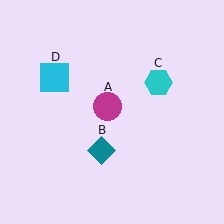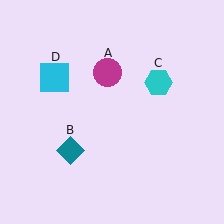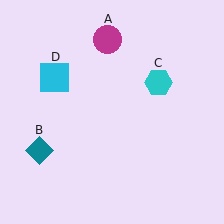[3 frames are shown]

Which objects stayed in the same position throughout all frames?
Cyan hexagon (object C) and cyan square (object D) remained stationary.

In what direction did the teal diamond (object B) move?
The teal diamond (object B) moved left.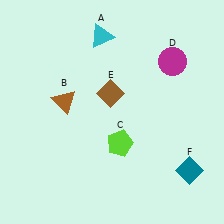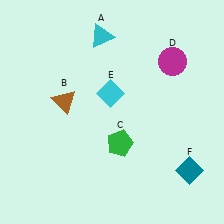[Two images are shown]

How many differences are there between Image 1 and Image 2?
There are 2 differences between the two images.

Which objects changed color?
C changed from lime to green. E changed from brown to cyan.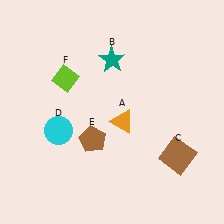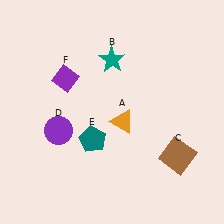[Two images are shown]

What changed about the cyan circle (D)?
In Image 1, D is cyan. In Image 2, it changed to purple.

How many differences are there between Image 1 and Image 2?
There are 3 differences between the two images.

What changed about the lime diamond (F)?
In Image 1, F is lime. In Image 2, it changed to purple.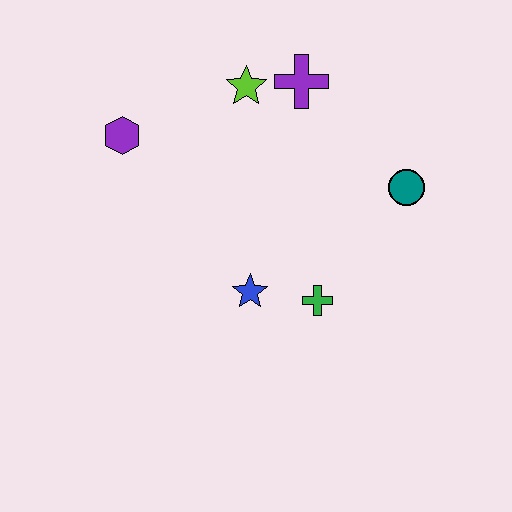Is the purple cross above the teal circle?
Yes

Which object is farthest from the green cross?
The purple hexagon is farthest from the green cross.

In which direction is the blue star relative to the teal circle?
The blue star is to the left of the teal circle.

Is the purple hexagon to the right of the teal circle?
No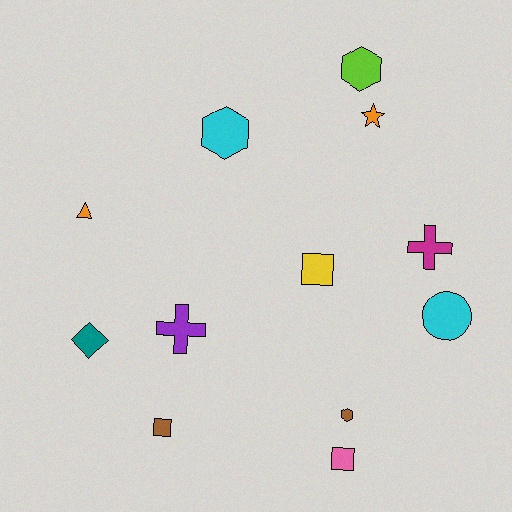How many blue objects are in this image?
There are no blue objects.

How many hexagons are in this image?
There are 3 hexagons.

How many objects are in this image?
There are 12 objects.